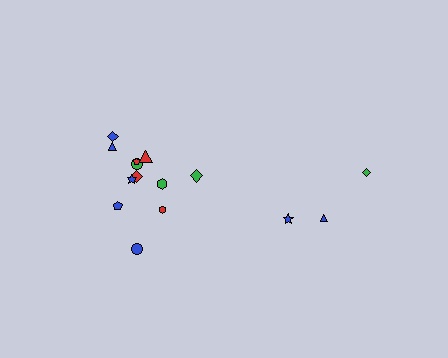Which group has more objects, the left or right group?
The left group.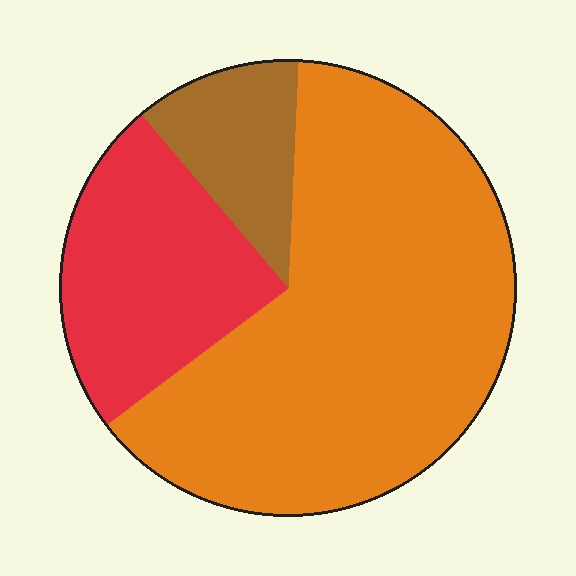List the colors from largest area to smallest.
From largest to smallest: orange, red, brown.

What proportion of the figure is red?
Red takes up about one quarter (1/4) of the figure.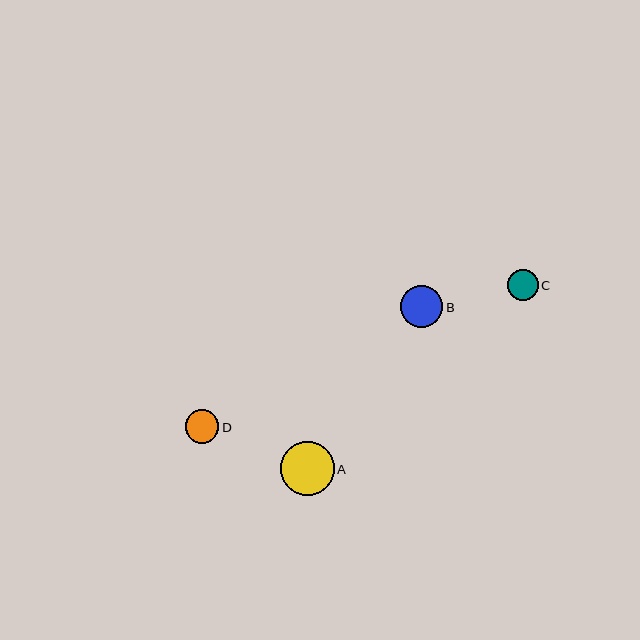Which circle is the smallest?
Circle C is the smallest with a size of approximately 31 pixels.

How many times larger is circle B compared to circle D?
Circle B is approximately 1.2 times the size of circle D.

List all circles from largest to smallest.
From largest to smallest: A, B, D, C.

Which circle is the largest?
Circle A is the largest with a size of approximately 53 pixels.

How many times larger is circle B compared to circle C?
Circle B is approximately 1.4 times the size of circle C.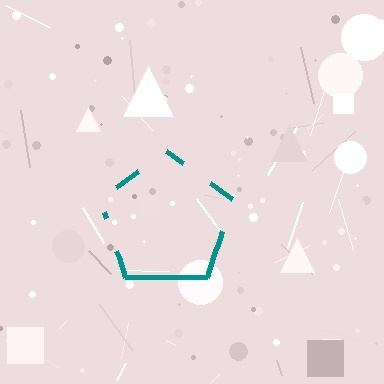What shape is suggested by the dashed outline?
The dashed outline suggests a pentagon.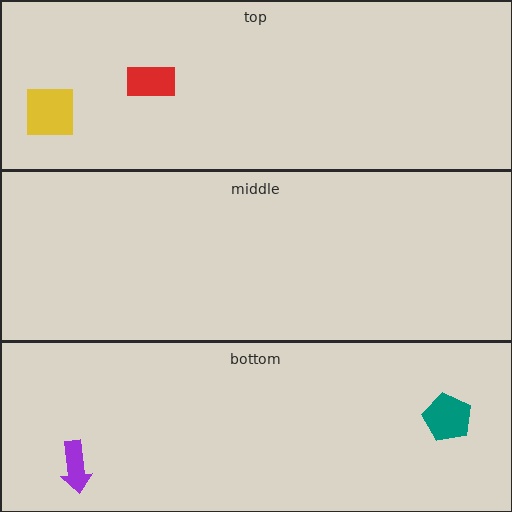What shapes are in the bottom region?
The teal pentagon, the purple arrow.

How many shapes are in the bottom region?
2.